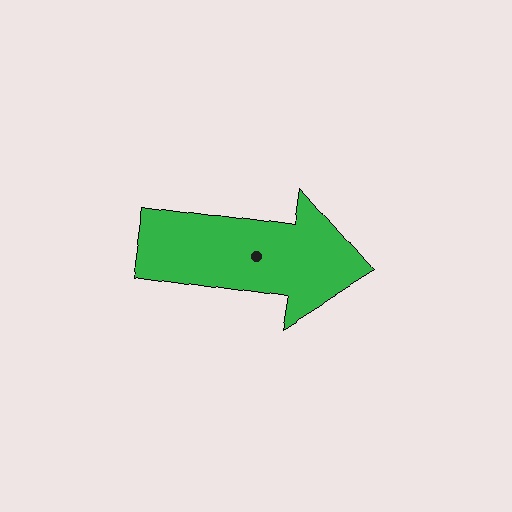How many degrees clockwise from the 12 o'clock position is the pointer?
Approximately 98 degrees.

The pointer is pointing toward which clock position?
Roughly 3 o'clock.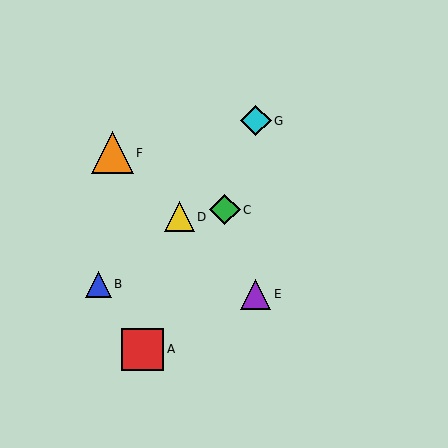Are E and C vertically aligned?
No, E is at x≈256 and C is at x≈225.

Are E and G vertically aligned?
Yes, both are at x≈256.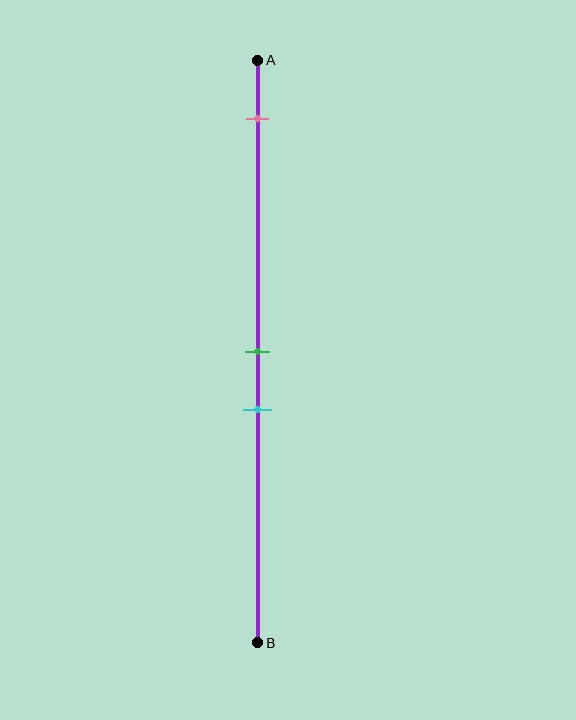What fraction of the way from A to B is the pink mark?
The pink mark is approximately 10% (0.1) of the way from A to B.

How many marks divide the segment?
There are 3 marks dividing the segment.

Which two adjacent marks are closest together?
The green and cyan marks are the closest adjacent pair.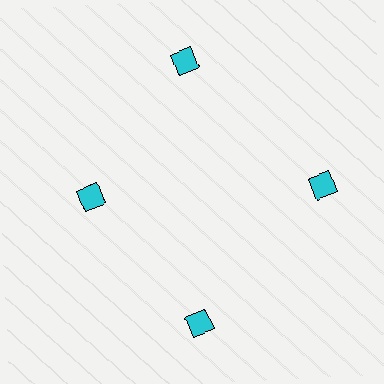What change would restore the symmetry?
The symmetry would be restored by moving it outward, back onto the ring so that all 4 squares sit at equal angles and equal distance from the center.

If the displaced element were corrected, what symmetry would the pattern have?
It would have 4-fold rotational symmetry — the pattern would map onto itself every 90 degrees.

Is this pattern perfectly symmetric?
No. The 4 cyan squares are arranged in a ring, but one element near the 9 o'clock position is pulled inward toward the center, breaking the 4-fold rotational symmetry.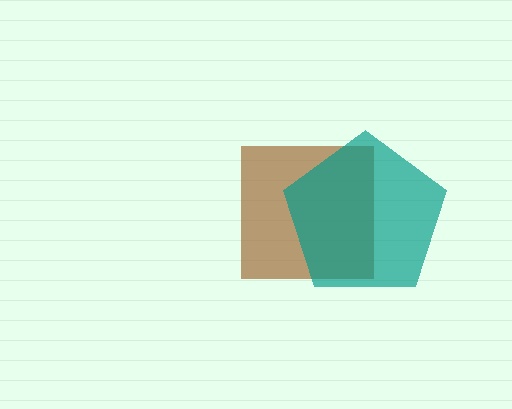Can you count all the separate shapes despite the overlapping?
Yes, there are 2 separate shapes.